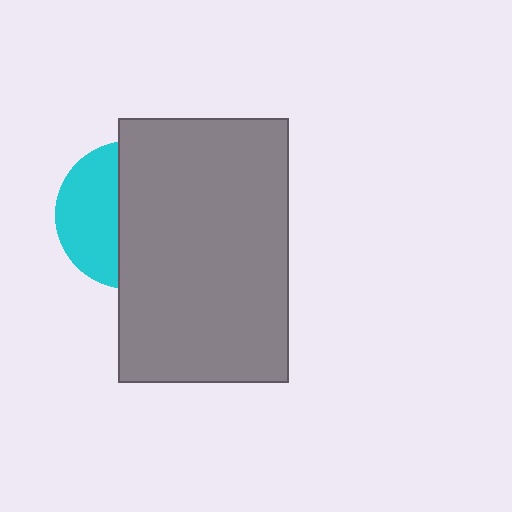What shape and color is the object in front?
The object in front is a gray rectangle.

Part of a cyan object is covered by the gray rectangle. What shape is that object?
It is a circle.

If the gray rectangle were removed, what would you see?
You would see the complete cyan circle.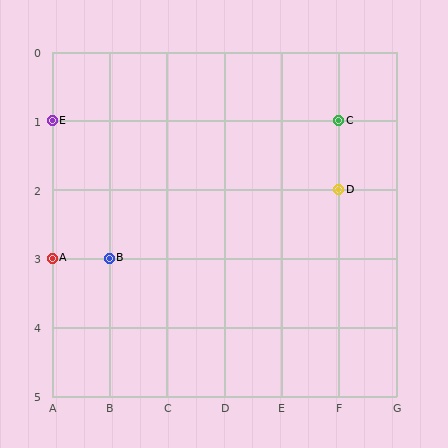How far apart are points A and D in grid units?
Points A and D are 5 columns and 1 row apart (about 5.1 grid units diagonally).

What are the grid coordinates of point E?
Point E is at grid coordinates (A, 1).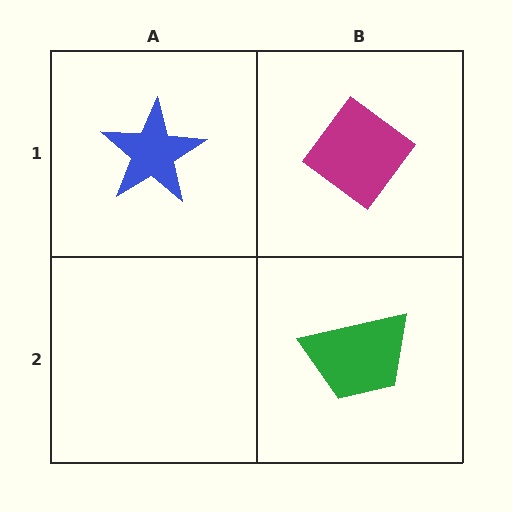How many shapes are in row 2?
1 shape.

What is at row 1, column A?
A blue star.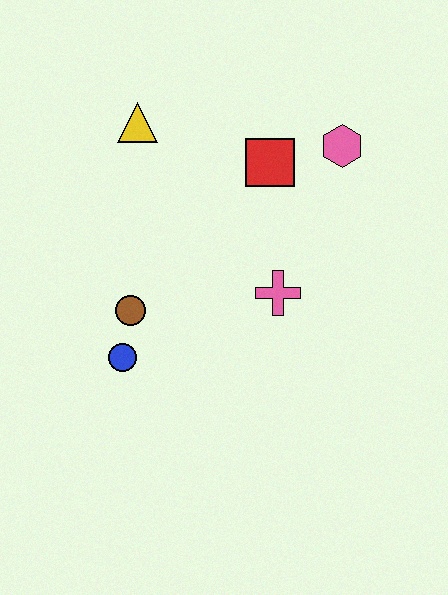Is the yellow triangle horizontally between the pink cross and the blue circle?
Yes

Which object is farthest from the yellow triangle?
The blue circle is farthest from the yellow triangle.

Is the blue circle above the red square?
No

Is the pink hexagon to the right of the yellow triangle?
Yes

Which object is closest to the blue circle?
The brown circle is closest to the blue circle.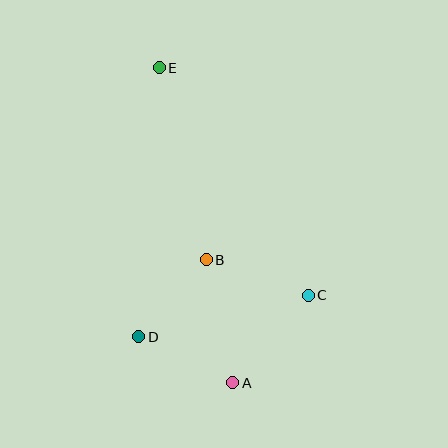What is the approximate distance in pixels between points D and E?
The distance between D and E is approximately 270 pixels.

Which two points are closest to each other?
Points B and D are closest to each other.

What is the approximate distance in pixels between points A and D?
The distance between A and D is approximately 105 pixels.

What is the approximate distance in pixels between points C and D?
The distance between C and D is approximately 175 pixels.